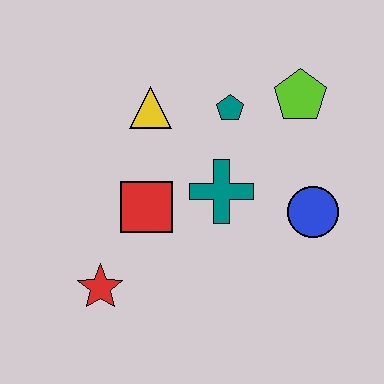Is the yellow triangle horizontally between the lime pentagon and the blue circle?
No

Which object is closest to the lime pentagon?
The teal pentagon is closest to the lime pentagon.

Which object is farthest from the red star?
The lime pentagon is farthest from the red star.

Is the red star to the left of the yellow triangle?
Yes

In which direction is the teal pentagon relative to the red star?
The teal pentagon is above the red star.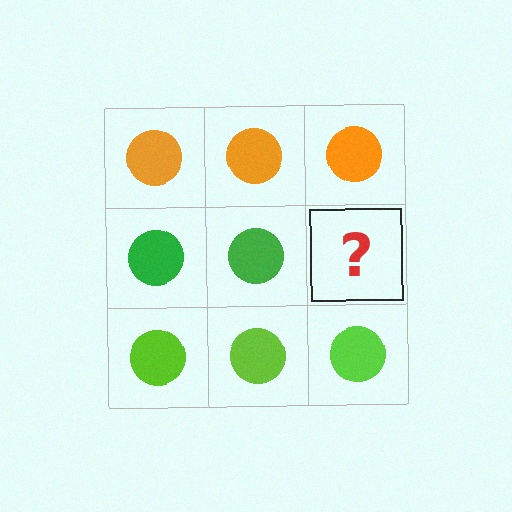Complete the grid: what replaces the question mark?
The question mark should be replaced with a green circle.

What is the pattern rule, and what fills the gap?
The rule is that each row has a consistent color. The gap should be filled with a green circle.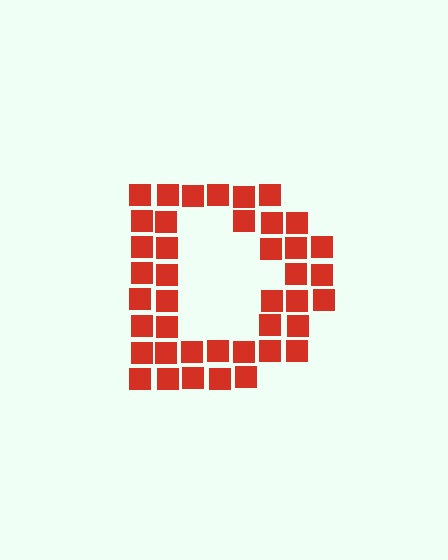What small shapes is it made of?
It is made of small squares.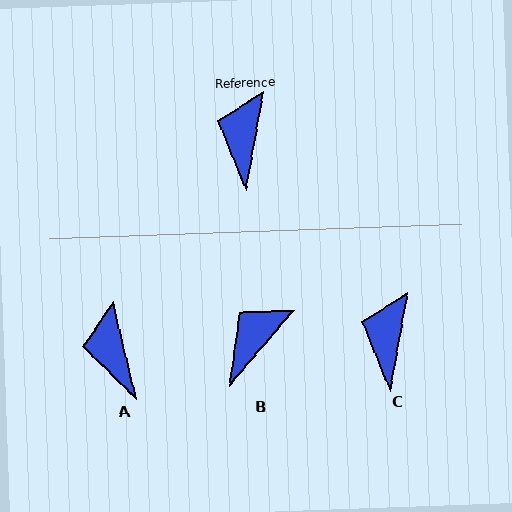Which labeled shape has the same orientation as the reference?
C.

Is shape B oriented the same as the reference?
No, it is off by about 30 degrees.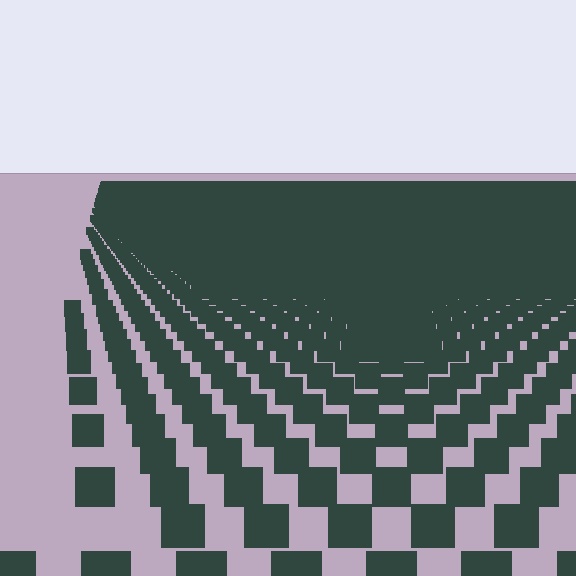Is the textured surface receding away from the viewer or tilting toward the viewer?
The surface is receding away from the viewer. Texture elements get smaller and denser toward the top.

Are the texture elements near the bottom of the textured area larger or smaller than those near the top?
Larger. Near the bottom, elements are closer to the viewer and appear at a bigger on-screen size.